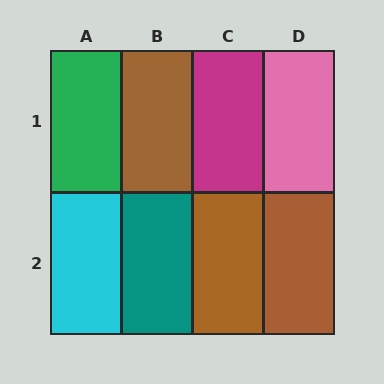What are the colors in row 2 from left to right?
Cyan, teal, brown, brown.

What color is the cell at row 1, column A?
Green.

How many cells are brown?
3 cells are brown.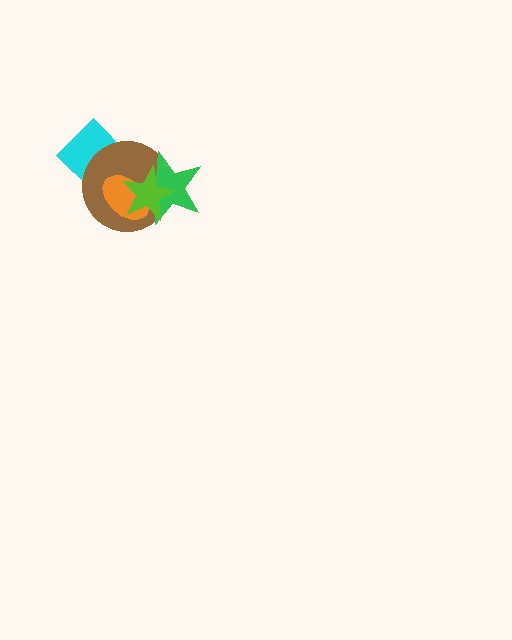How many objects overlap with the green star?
3 objects overlap with the green star.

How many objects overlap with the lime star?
3 objects overlap with the lime star.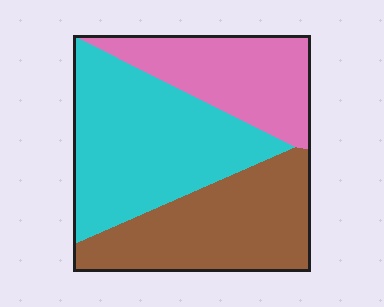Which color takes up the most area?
Cyan, at roughly 40%.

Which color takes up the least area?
Pink, at roughly 25%.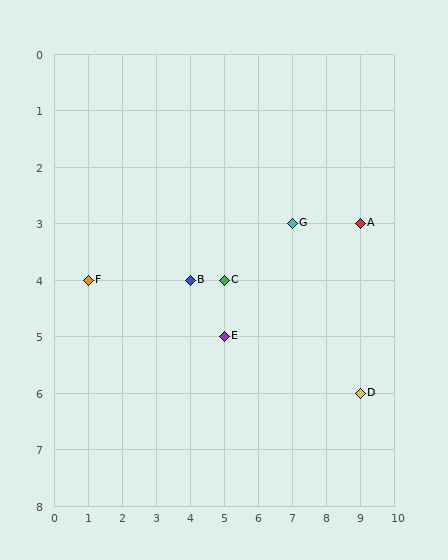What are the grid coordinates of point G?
Point G is at grid coordinates (7, 3).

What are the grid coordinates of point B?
Point B is at grid coordinates (4, 4).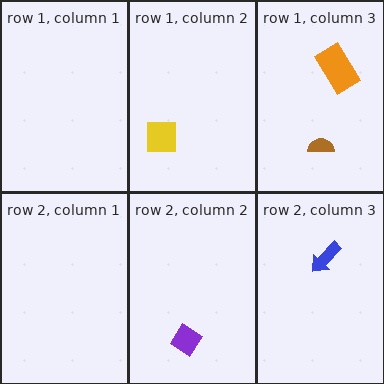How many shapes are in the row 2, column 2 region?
1.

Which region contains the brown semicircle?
The row 1, column 3 region.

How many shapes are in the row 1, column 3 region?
2.